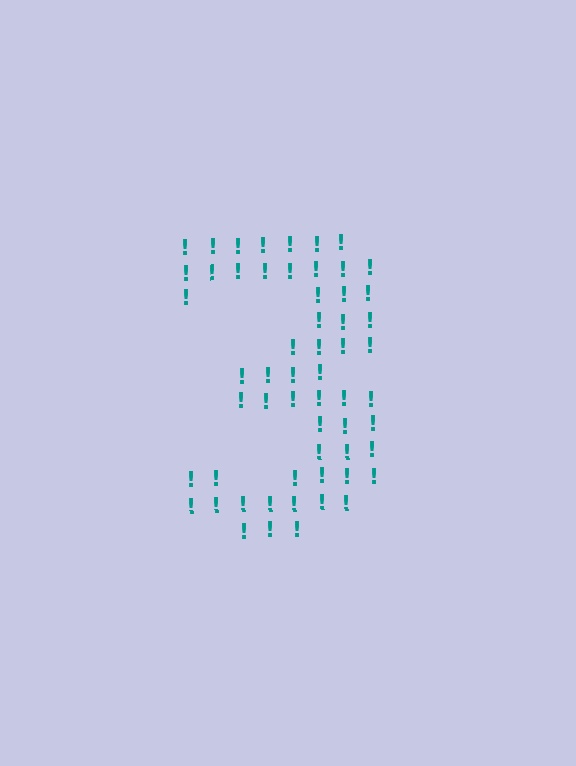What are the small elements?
The small elements are exclamation marks.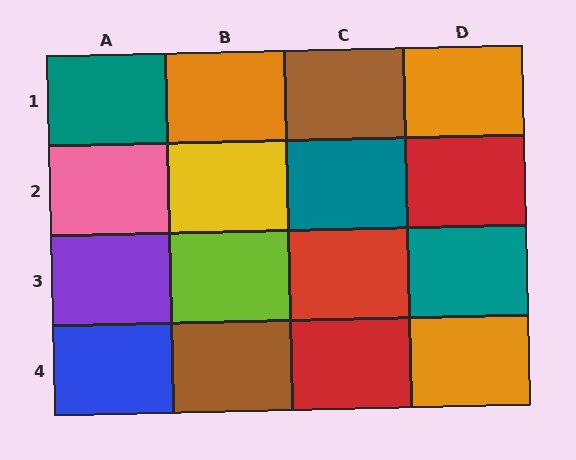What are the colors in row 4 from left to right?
Blue, brown, red, orange.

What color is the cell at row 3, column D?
Teal.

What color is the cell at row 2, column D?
Red.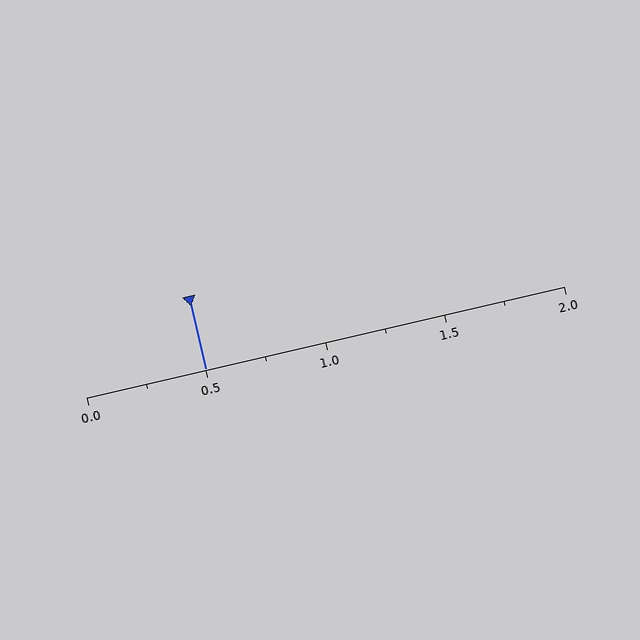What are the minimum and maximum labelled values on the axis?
The axis runs from 0.0 to 2.0.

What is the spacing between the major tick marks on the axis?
The major ticks are spaced 0.5 apart.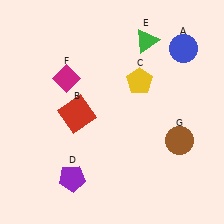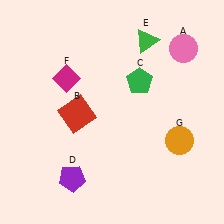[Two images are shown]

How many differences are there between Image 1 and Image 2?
There are 3 differences between the two images.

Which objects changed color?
A changed from blue to pink. C changed from yellow to green. G changed from brown to orange.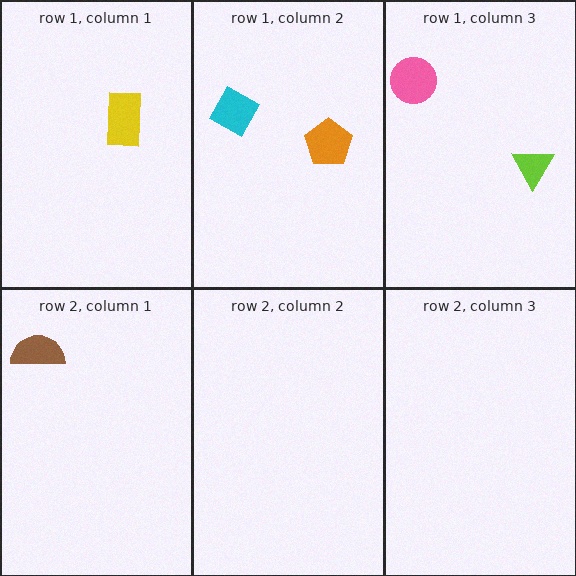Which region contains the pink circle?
The row 1, column 3 region.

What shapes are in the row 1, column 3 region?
The lime triangle, the pink circle.